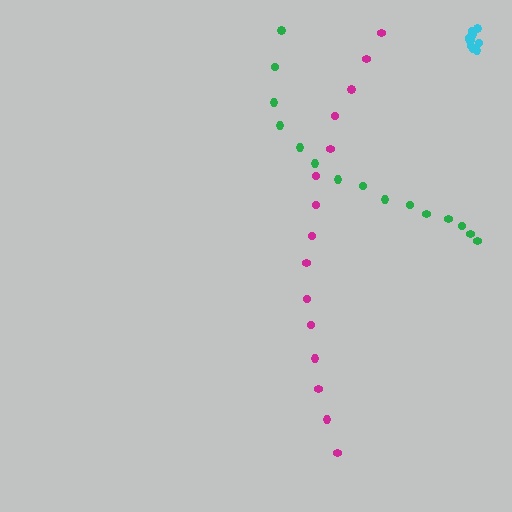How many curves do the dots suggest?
There are 3 distinct paths.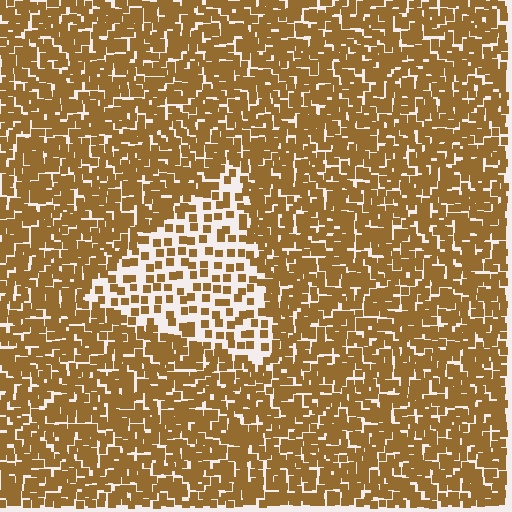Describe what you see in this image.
The image contains small brown elements arranged at two different densities. A triangle-shaped region is visible where the elements are less densely packed than the surrounding area.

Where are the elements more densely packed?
The elements are more densely packed outside the triangle boundary.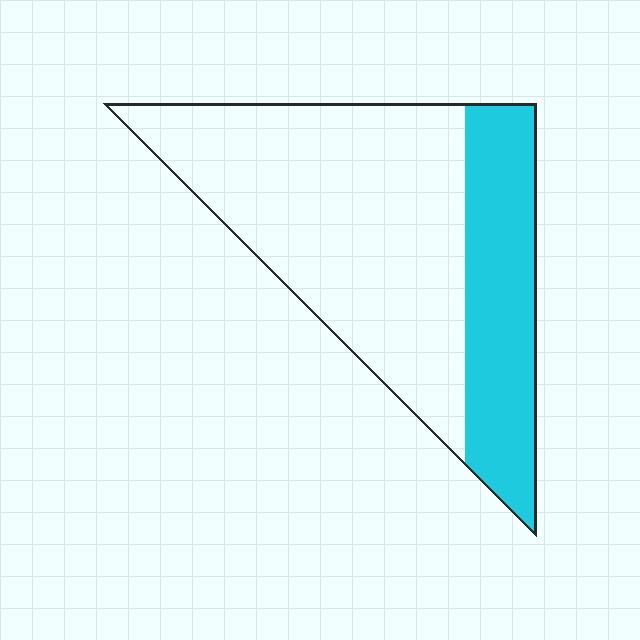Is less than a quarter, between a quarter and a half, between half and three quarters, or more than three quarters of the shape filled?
Between a quarter and a half.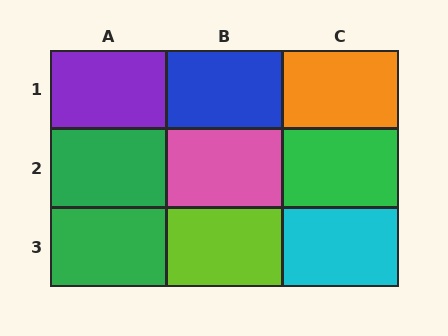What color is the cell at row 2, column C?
Green.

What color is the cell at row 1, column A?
Purple.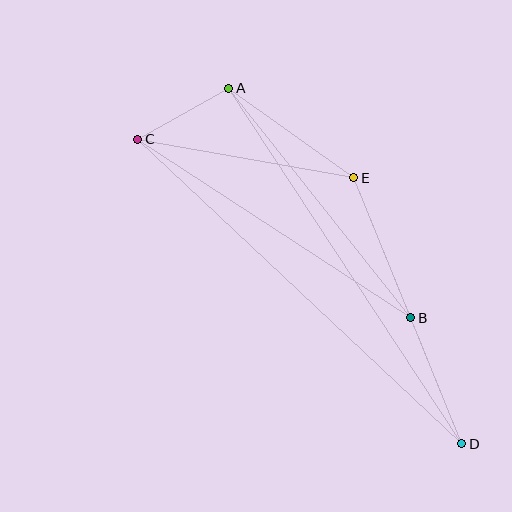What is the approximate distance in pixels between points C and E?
The distance between C and E is approximately 219 pixels.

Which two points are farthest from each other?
Points C and D are farthest from each other.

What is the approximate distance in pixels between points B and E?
The distance between B and E is approximately 151 pixels.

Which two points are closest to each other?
Points A and C are closest to each other.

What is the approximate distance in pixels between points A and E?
The distance between A and E is approximately 154 pixels.